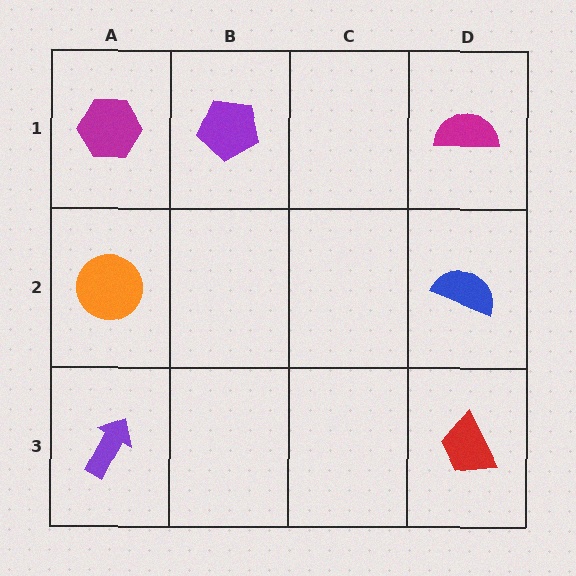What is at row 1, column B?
A purple pentagon.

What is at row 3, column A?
A purple arrow.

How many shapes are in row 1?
3 shapes.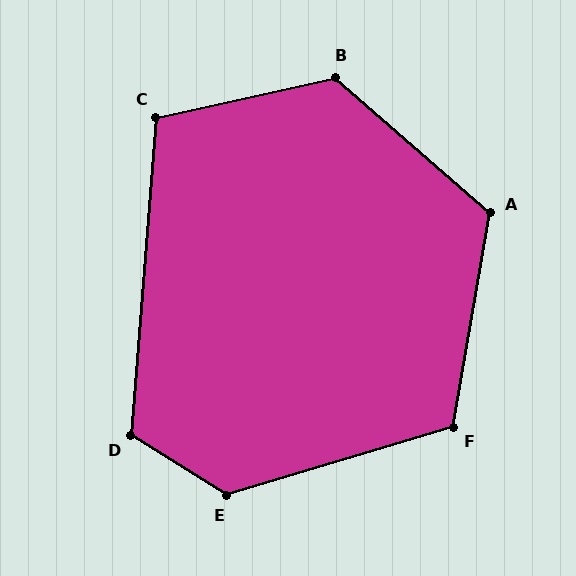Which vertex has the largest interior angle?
E, at approximately 132 degrees.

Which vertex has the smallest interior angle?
C, at approximately 107 degrees.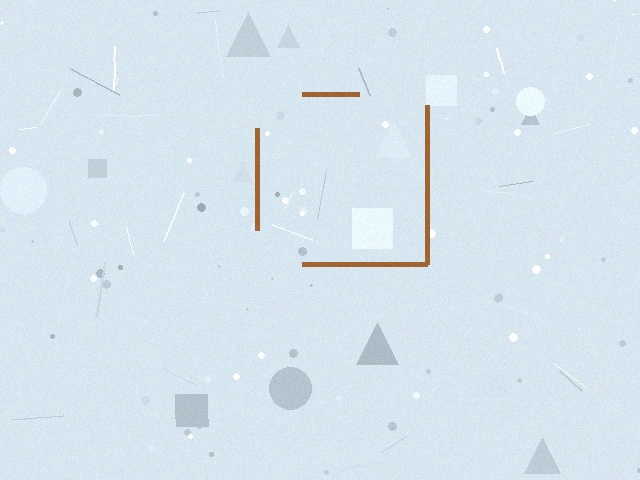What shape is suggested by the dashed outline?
The dashed outline suggests a square.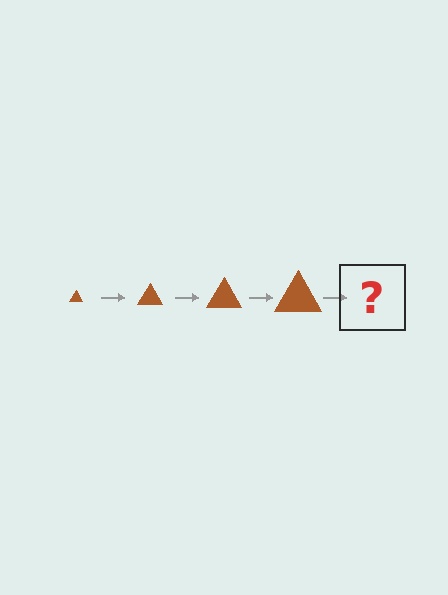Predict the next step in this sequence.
The next step is a brown triangle, larger than the previous one.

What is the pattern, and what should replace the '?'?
The pattern is that the triangle gets progressively larger each step. The '?' should be a brown triangle, larger than the previous one.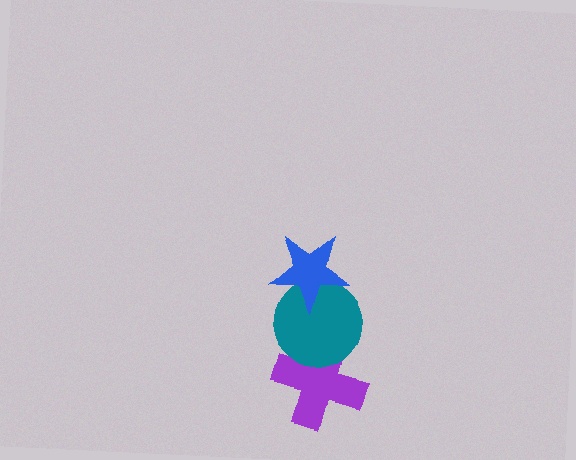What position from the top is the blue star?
The blue star is 1st from the top.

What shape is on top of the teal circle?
The blue star is on top of the teal circle.